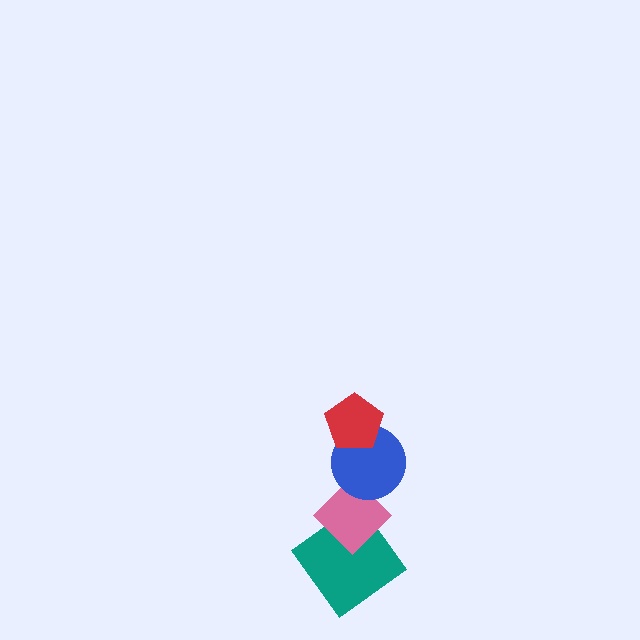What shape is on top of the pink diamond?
The blue circle is on top of the pink diamond.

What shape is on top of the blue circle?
The red pentagon is on top of the blue circle.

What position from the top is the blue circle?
The blue circle is 2nd from the top.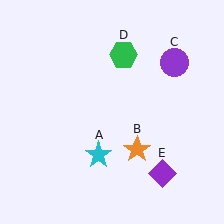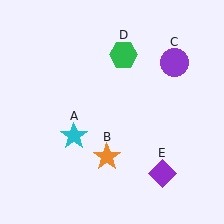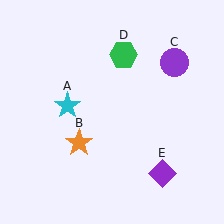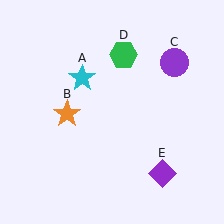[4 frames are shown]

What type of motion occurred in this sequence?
The cyan star (object A), orange star (object B) rotated clockwise around the center of the scene.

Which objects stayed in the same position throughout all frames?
Purple circle (object C) and green hexagon (object D) and purple diamond (object E) remained stationary.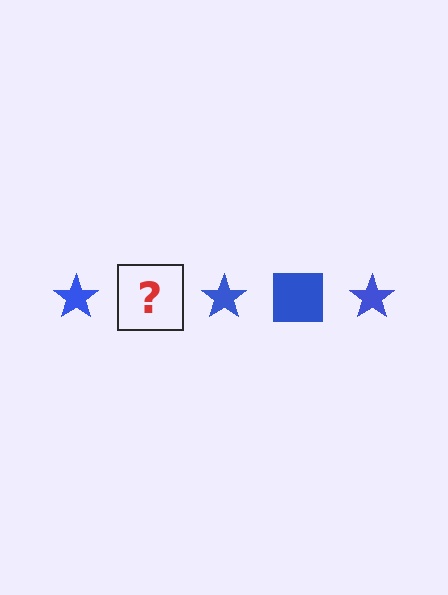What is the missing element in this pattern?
The missing element is a blue square.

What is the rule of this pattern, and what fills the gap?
The rule is that the pattern cycles through star, square shapes in blue. The gap should be filled with a blue square.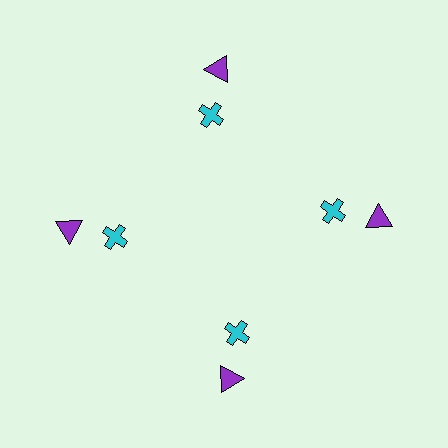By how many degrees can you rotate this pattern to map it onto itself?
The pattern maps onto itself every 90 degrees of rotation.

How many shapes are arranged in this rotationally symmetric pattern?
There are 8 shapes, arranged in 4 groups of 2.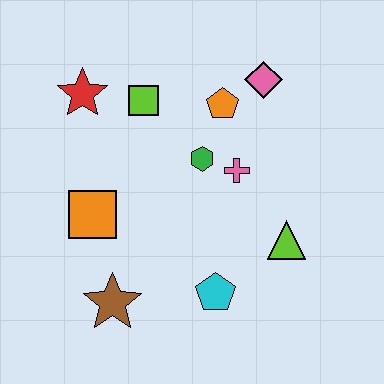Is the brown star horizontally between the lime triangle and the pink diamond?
No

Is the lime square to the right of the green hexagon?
No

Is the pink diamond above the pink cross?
Yes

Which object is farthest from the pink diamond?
The brown star is farthest from the pink diamond.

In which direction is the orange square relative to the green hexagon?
The orange square is to the left of the green hexagon.